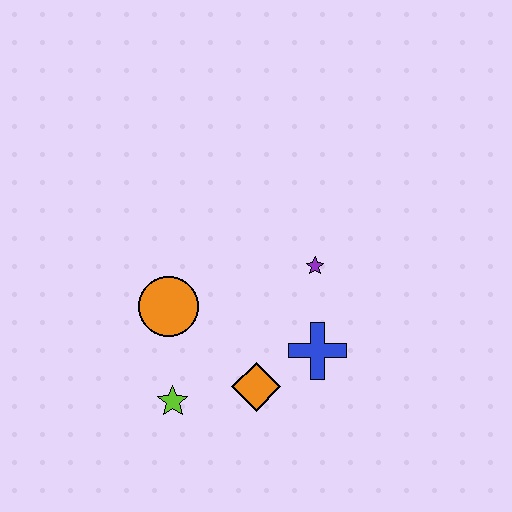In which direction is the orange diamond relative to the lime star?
The orange diamond is to the right of the lime star.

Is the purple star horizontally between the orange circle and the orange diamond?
No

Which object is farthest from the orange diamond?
The purple star is farthest from the orange diamond.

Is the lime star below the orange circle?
Yes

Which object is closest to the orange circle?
The lime star is closest to the orange circle.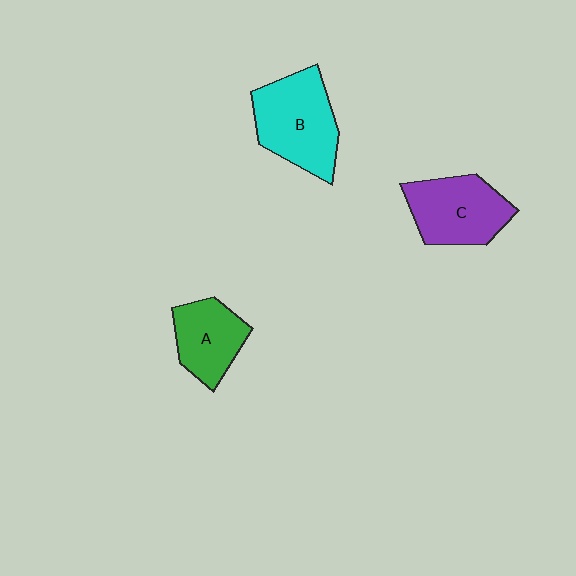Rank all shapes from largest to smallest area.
From largest to smallest: B (cyan), C (purple), A (green).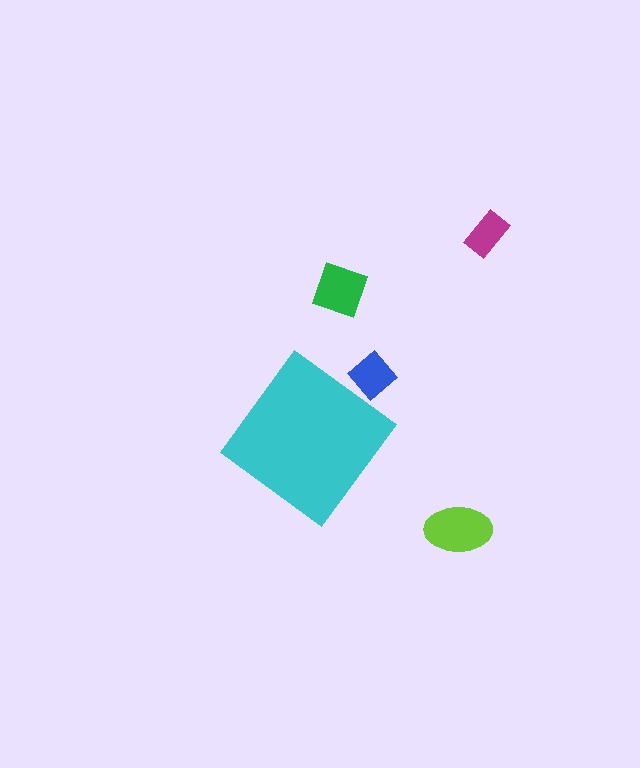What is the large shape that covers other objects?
A cyan diamond.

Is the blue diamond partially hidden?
Yes, the blue diamond is partially hidden behind the cyan diamond.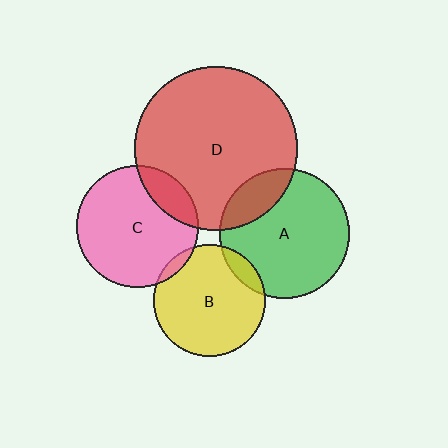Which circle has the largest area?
Circle D (red).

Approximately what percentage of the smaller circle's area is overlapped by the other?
Approximately 20%.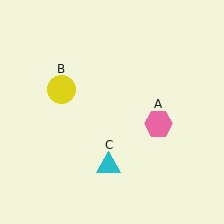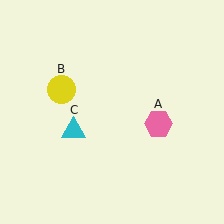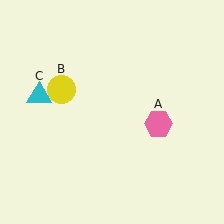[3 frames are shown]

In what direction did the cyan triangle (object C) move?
The cyan triangle (object C) moved up and to the left.